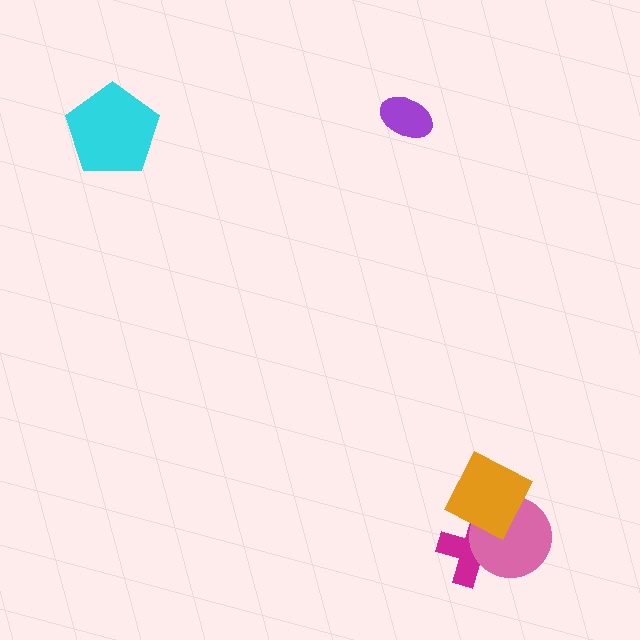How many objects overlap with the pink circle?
2 objects overlap with the pink circle.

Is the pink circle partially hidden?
Yes, it is partially covered by another shape.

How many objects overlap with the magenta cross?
2 objects overlap with the magenta cross.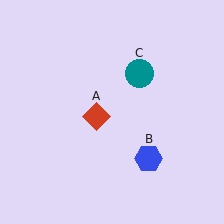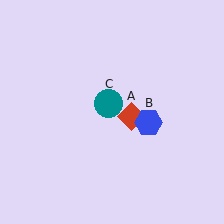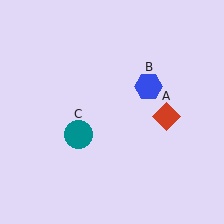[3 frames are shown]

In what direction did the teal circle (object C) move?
The teal circle (object C) moved down and to the left.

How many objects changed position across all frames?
3 objects changed position: red diamond (object A), blue hexagon (object B), teal circle (object C).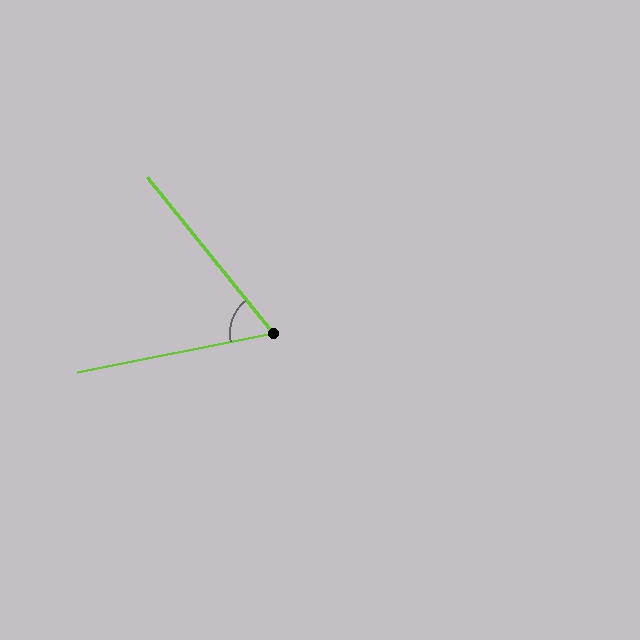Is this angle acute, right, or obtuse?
It is acute.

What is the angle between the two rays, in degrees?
Approximately 63 degrees.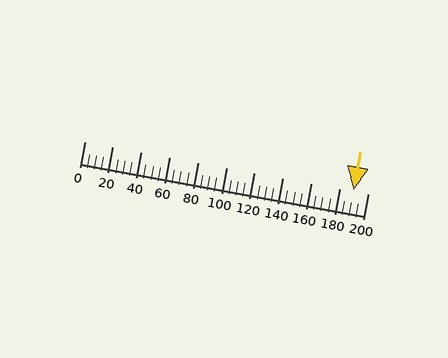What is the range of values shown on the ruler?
The ruler shows values from 0 to 200.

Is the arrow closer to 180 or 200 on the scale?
The arrow is closer to 200.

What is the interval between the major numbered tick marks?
The major tick marks are spaced 20 units apart.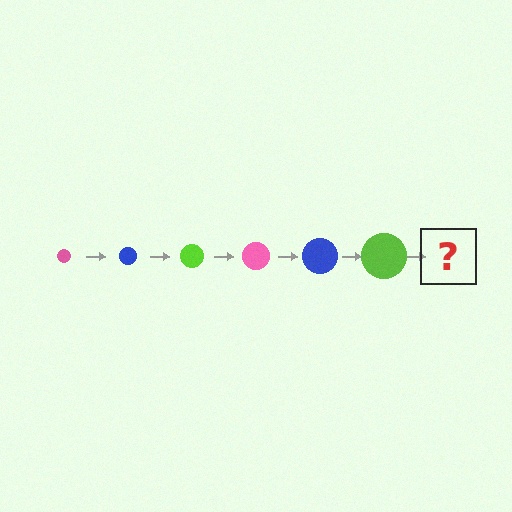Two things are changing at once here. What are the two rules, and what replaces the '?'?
The two rules are that the circle grows larger each step and the color cycles through pink, blue, and lime. The '?' should be a pink circle, larger than the previous one.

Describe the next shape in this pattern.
It should be a pink circle, larger than the previous one.